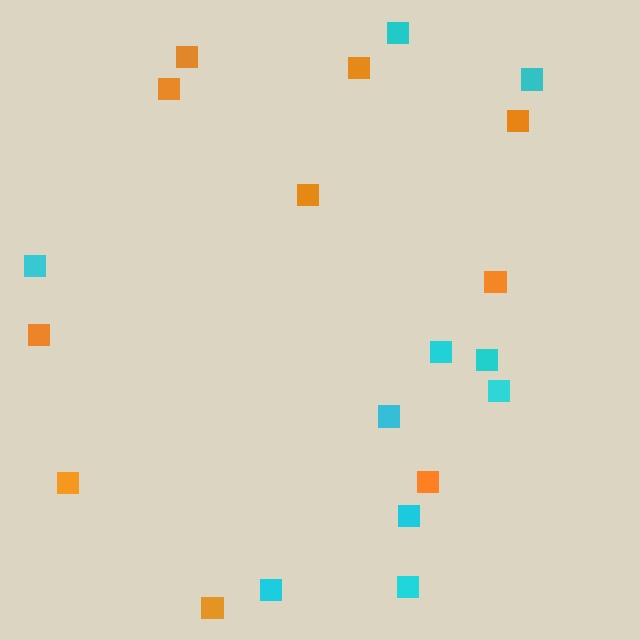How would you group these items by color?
There are 2 groups: one group of cyan squares (10) and one group of orange squares (10).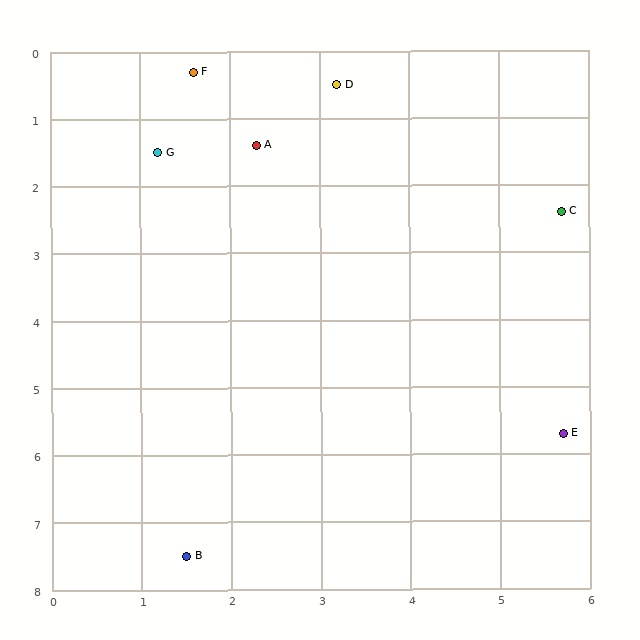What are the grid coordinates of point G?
Point G is at approximately (1.2, 1.5).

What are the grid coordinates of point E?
Point E is at approximately (5.7, 5.7).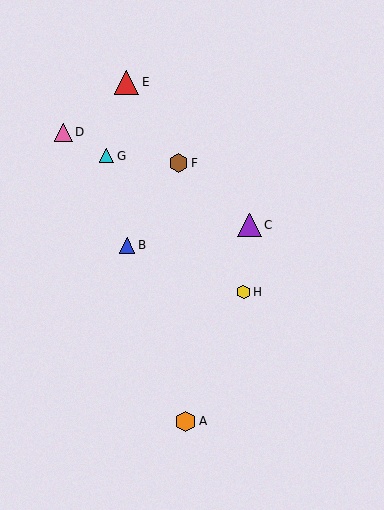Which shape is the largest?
The red triangle (labeled E) is the largest.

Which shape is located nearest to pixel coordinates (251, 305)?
The yellow hexagon (labeled H) at (244, 292) is nearest to that location.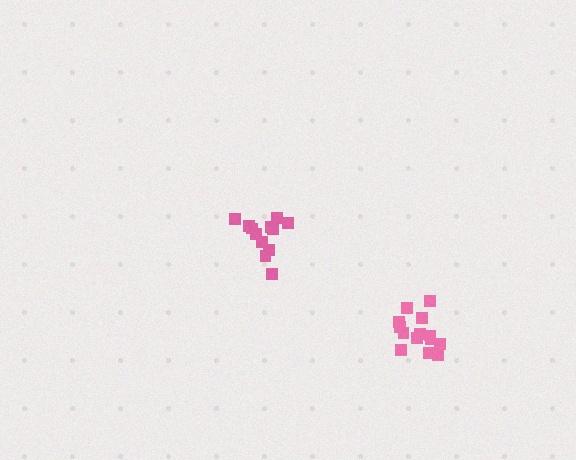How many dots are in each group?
Group 1: 12 dots, Group 2: 14 dots (26 total).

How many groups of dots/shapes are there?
There are 2 groups.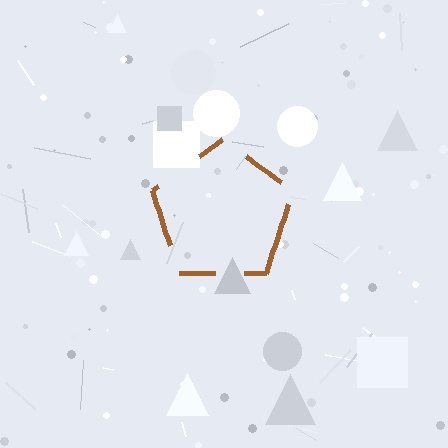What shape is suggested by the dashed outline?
The dashed outline suggests a pentagon.